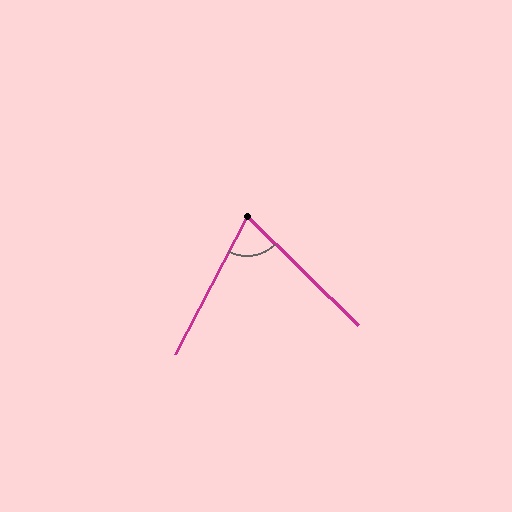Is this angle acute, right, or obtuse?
It is acute.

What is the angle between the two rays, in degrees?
Approximately 73 degrees.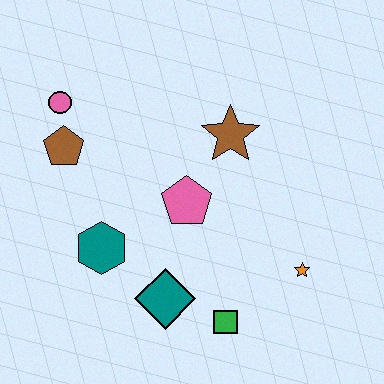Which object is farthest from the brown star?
The green square is farthest from the brown star.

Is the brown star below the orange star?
No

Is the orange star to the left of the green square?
No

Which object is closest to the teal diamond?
The green square is closest to the teal diamond.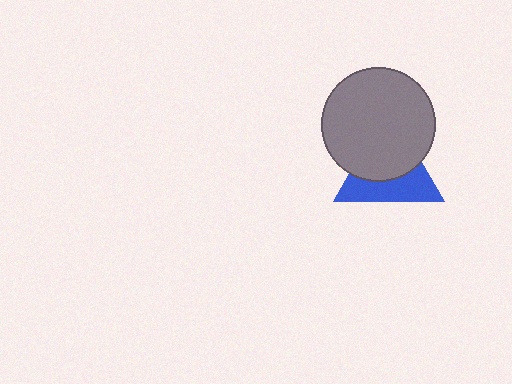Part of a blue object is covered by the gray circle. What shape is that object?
It is a triangle.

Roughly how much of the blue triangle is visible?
About half of it is visible (roughly 45%).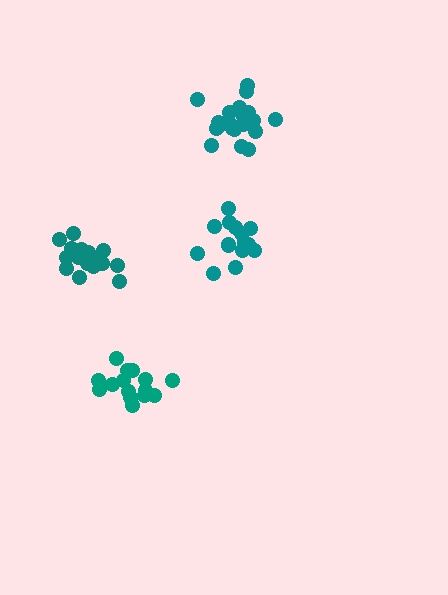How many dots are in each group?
Group 1: 15 dots, Group 2: 20 dots, Group 3: 15 dots, Group 4: 20 dots (70 total).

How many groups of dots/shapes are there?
There are 4 groups.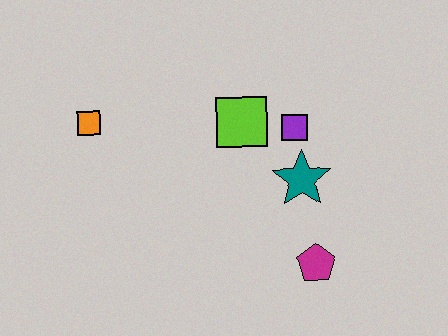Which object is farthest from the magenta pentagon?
The orange square is farthest from the magenta pentagon.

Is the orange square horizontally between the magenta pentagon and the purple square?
No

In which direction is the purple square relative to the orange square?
The purple square is to the right of the orange square.